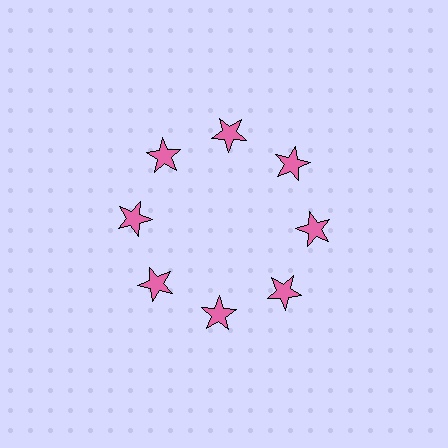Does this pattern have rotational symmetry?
Yes, this pattern has 8-fold rotational symmetry. It looks the same after rotating 45 degrees around the center.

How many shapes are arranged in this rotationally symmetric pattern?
There are 8 shapes, arranged in 8 groups of 1.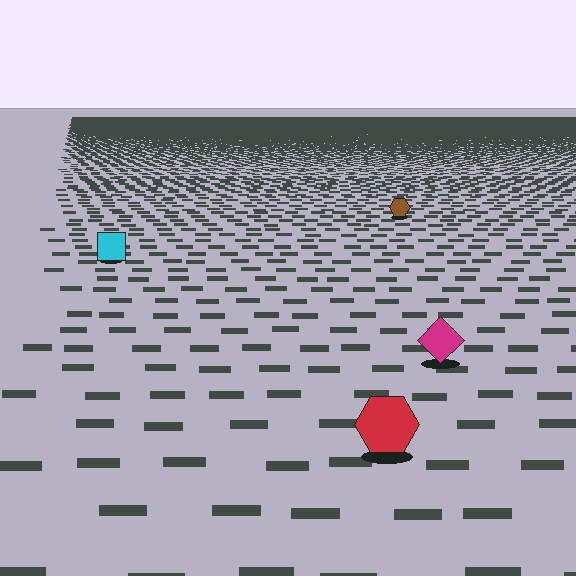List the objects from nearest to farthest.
From nearest to farthest: the red hexagon, the magenta diamond, the cyan square, the brown hexagon.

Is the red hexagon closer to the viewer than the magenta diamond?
Yes. The red hexagon is closer — you can tell from the texture gradient: the ground texture is coarser near it.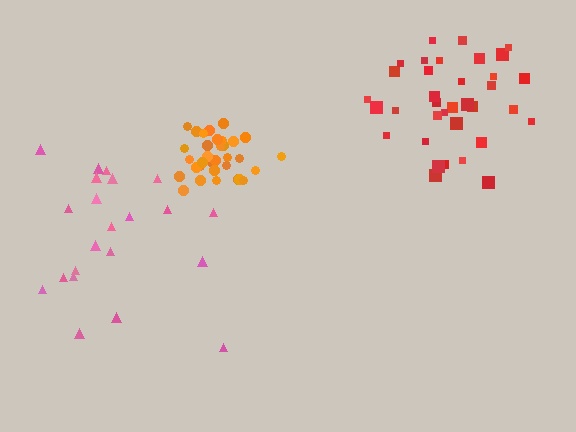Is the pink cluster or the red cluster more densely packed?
Red.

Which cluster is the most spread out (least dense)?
Pink.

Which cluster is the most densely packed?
Orange.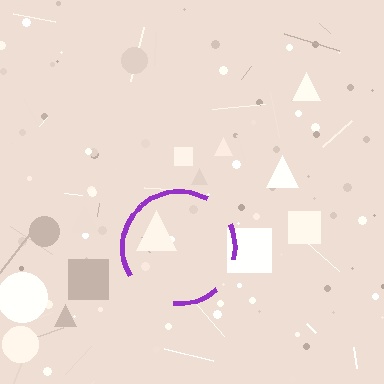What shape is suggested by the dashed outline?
The dashed outline suggests a circle.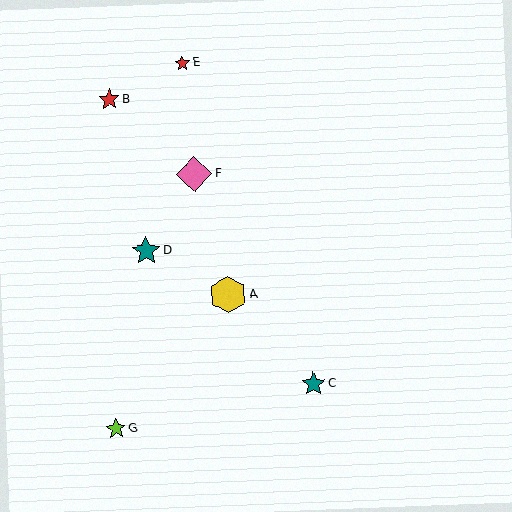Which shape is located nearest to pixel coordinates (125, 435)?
The lime star (labeled G) at (116, 429) is nearest to that location.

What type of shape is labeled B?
Shape B is a red star.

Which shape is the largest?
The yellow hexagon (labeled A) is the largest.